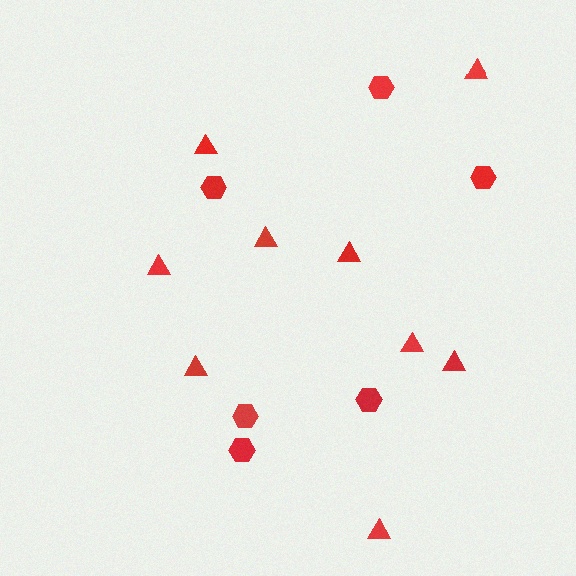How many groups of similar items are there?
There are 2 groups: one group of triangles (9) and one group of hexagons (6).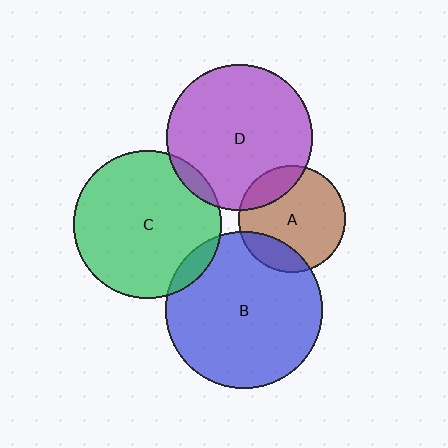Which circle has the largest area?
Circle B (blue).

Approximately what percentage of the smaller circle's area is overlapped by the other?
Approximately 20%.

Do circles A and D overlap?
Yes.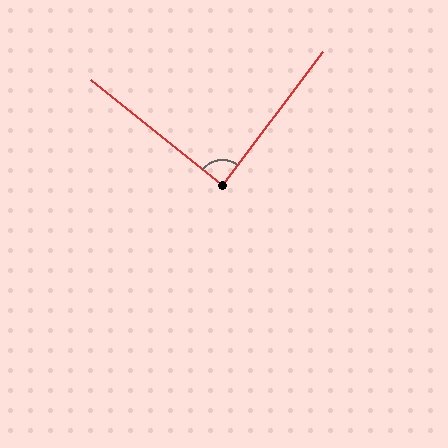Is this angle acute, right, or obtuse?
It is approximately a right angle.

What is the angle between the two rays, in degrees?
Approximately 88 degrees.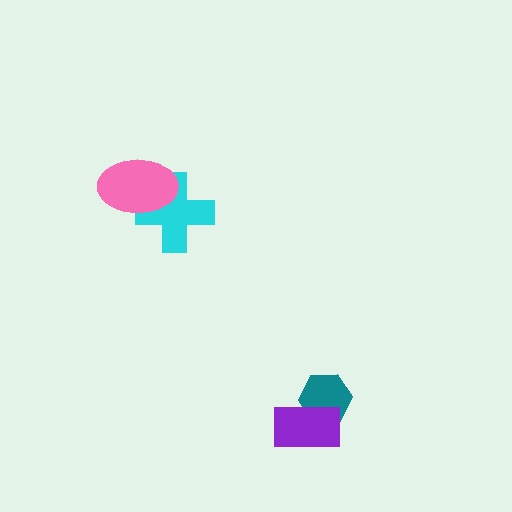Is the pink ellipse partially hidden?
No, no other shape covers it.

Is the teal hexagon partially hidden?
Yes, it is partially covered by another shape.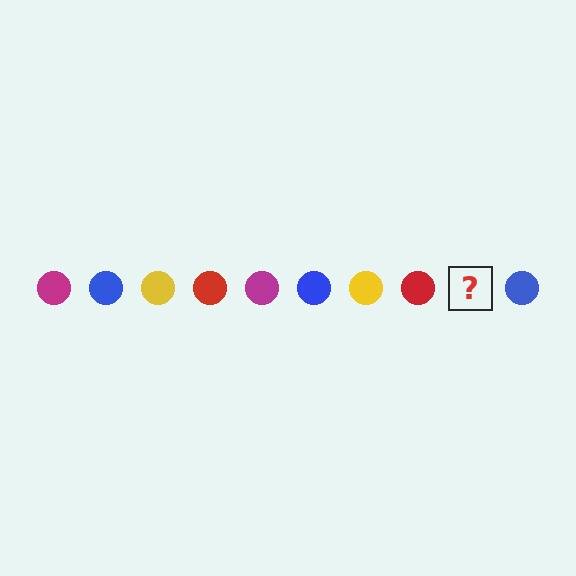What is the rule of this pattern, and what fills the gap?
The rule is that the pattern cycles through magenta, blue, yellow, red circles. The gap should be filled with a magenta circle.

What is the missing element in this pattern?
The missing element is a magenta circle.